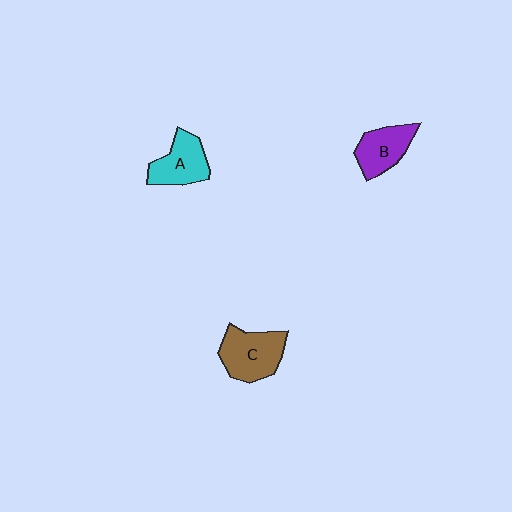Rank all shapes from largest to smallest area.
From largest to smallest: C (brown), A (cyan), B (purple).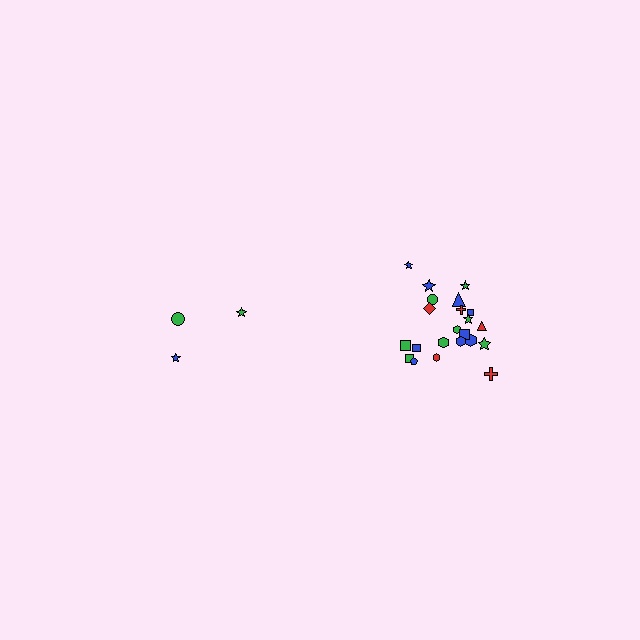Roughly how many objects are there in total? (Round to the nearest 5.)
Roughly 25 objects in total.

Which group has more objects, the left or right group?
The right group.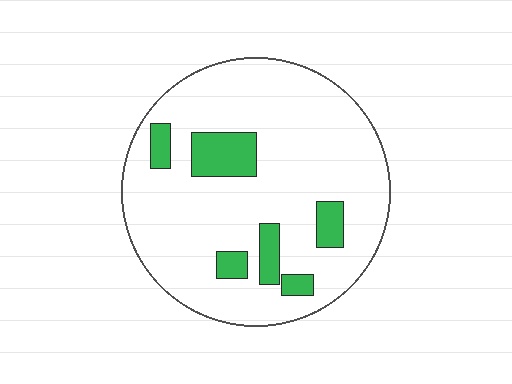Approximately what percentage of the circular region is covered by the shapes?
Approximately 15%.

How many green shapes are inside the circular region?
6.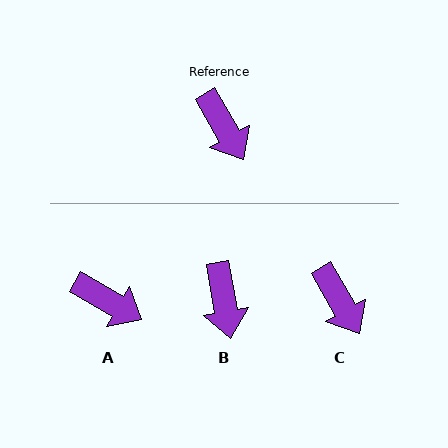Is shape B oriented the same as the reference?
No, it is off by about 20 degrees.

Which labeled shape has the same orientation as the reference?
C.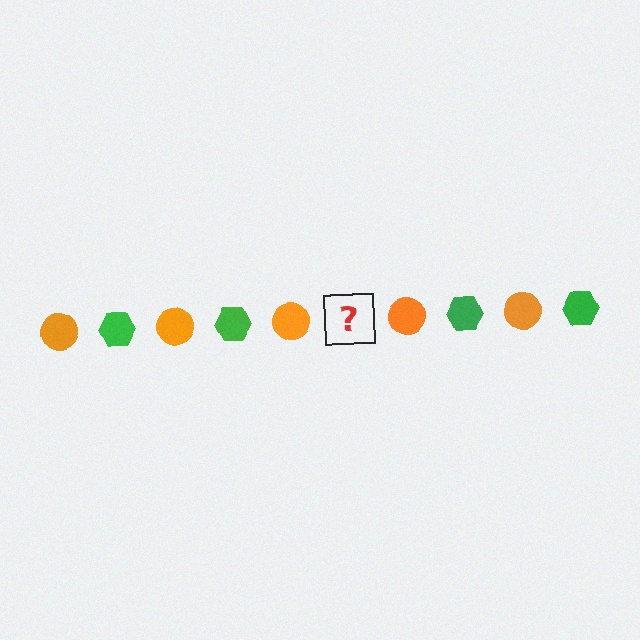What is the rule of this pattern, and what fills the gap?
The rule is that the pattern alternates between orange circle and green hexagon. The gap should be filled with a green hexagon.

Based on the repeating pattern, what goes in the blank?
The blank should be a green hexagon.